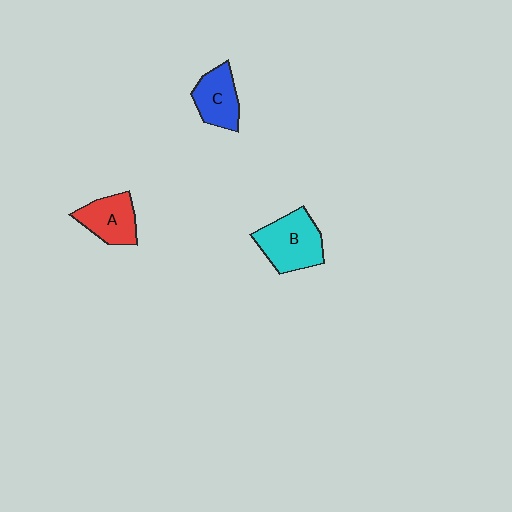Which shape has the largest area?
Shape B (cyan).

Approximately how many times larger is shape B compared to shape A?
Approximately 1.3 times.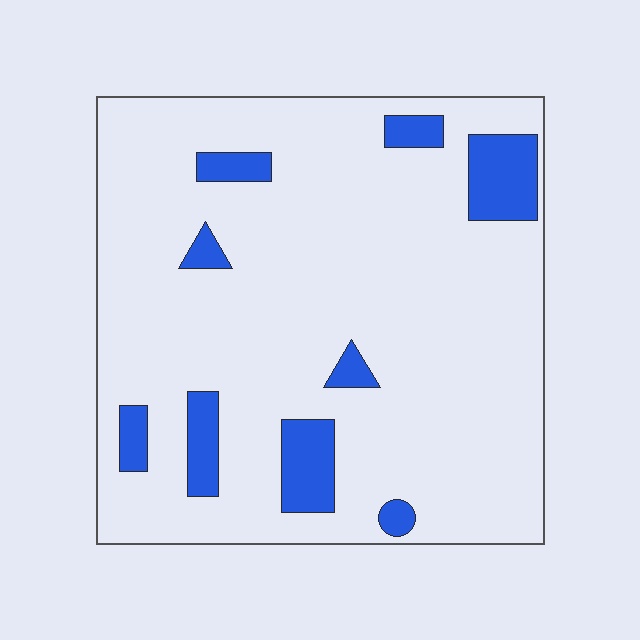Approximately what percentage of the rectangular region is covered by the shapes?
Approximately 10%.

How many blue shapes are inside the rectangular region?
9.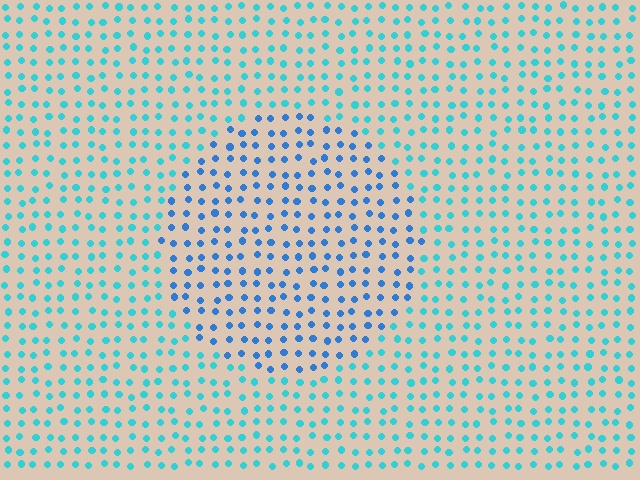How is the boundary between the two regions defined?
The boundary is defined purely by a slight shift in hue (about 31 degrees). Spacing, size, and orientation are identical on both sides.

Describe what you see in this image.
The image is filled with small cyan elements in a uniform arrangement. A circle-shaped region is visible where the elements are tinted to a slightly different hue, forming a subtle color boundary.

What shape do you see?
I see a circle.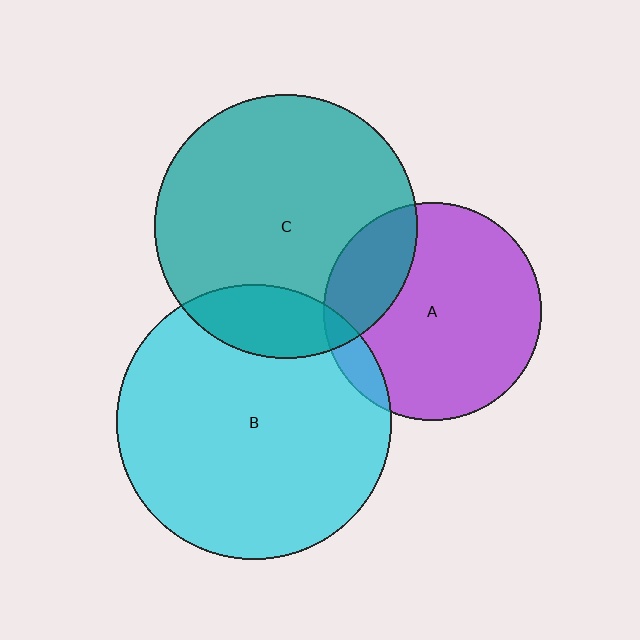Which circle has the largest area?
Circle B (cyan).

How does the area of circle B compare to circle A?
Approximately 1.6 times.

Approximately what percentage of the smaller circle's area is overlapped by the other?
Approximately 25%.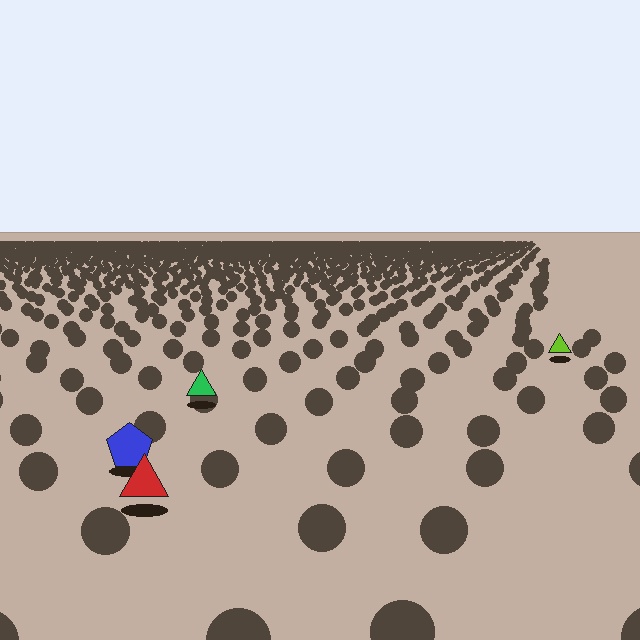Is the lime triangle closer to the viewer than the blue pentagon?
No. The blue pentagon is closer — you can tell from the texture gradient: the ground texture is coarser near it.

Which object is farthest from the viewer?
The lime triangle is farthest from the viewer. It appears smaller and the ground texture around it is denser.